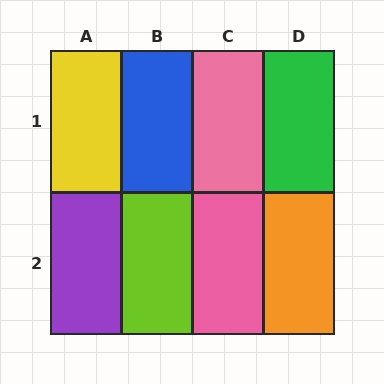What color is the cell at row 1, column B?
Blue.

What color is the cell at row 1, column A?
Yellow.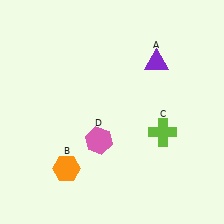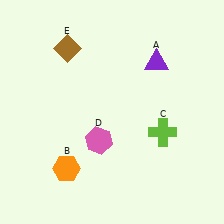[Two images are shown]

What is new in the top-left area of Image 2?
A brown diamond (E) was added in the top-left area of Image 2.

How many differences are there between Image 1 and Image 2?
There is 1 difference between the two images.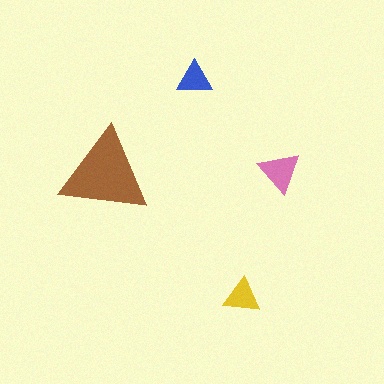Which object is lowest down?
The yellow triangle is bottommost.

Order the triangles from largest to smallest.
the brown one, the pink one, the yellow one, the blue one.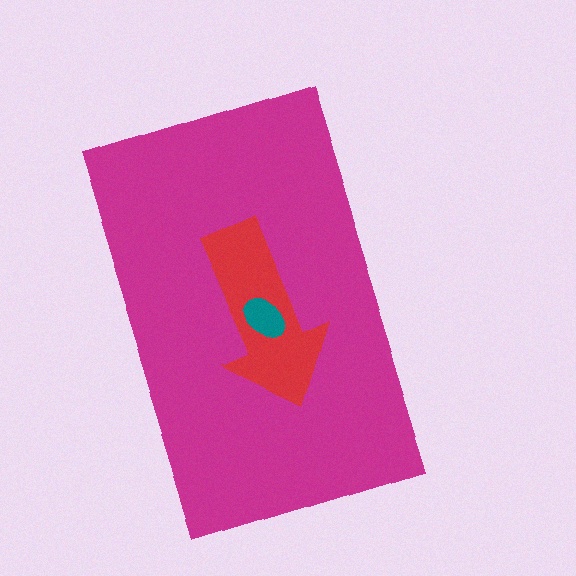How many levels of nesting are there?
3.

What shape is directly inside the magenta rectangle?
The red arrow.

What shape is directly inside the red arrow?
The teal ellipse.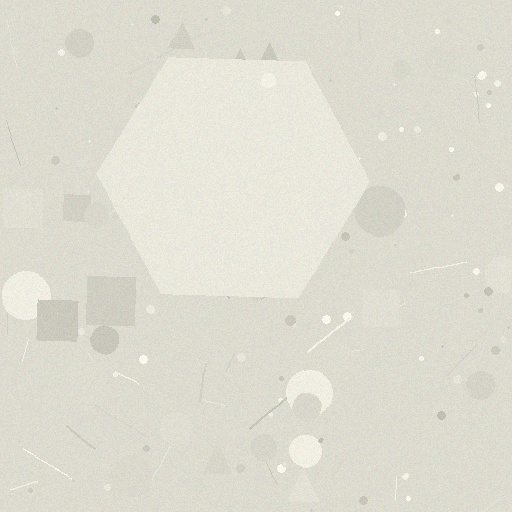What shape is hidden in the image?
A hexagon is hidden in the image.